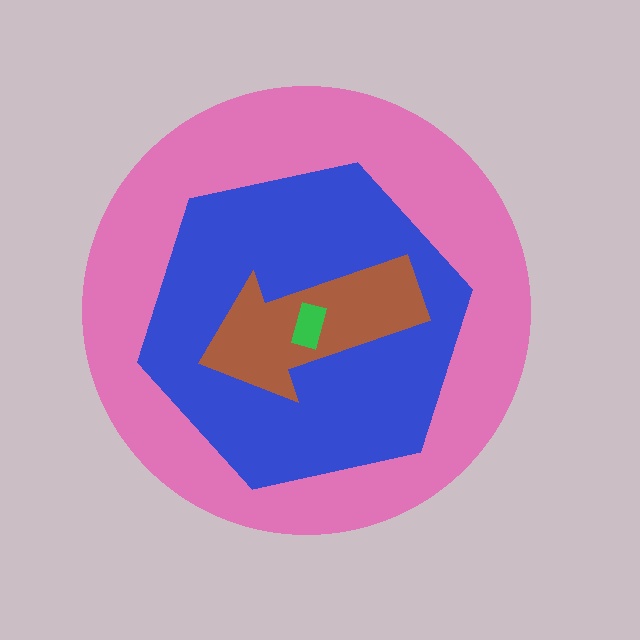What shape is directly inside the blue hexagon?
The brown arrow.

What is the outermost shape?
The pink circle.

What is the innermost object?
The green rectangle.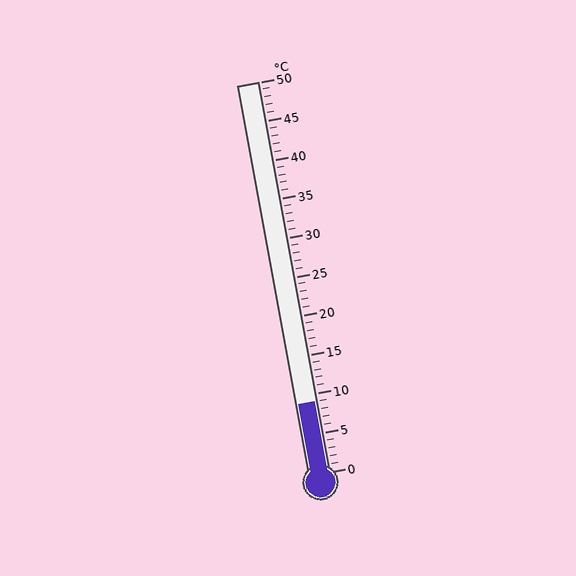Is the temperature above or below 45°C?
The temperature is below 45°C.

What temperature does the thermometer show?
The thermometer shows approximately 9°C.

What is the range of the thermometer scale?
The thermometer scale ranges from 0°C to 50°C.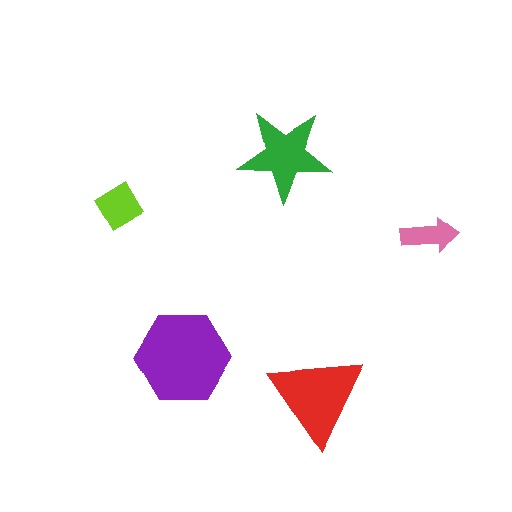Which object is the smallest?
The pink arrow.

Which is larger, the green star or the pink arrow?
The green star.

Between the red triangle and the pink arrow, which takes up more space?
The red triangle.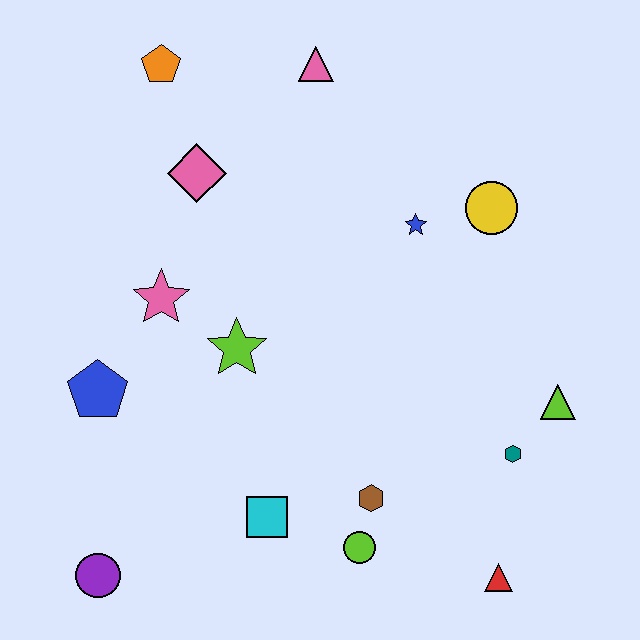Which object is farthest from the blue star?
The purple circle is farthest from the blue star.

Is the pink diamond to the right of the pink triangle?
No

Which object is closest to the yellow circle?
The blue star is closest to the yellow circle.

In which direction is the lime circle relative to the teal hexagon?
The lime circle is to the left of the teal hexagon.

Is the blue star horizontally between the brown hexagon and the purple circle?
No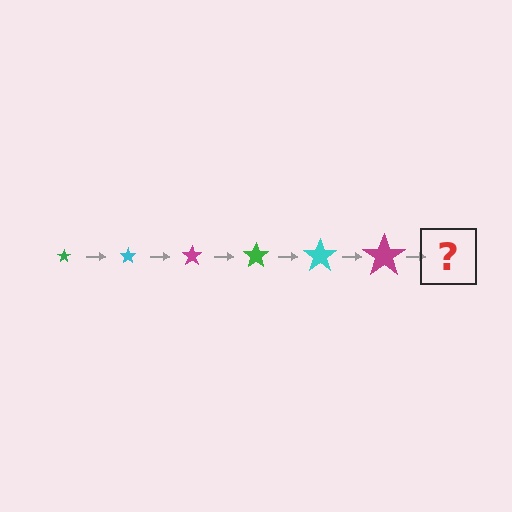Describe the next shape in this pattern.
It should be a green star, larger than the previous one.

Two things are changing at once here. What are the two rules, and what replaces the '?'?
The two rules are that the star grows larger each step and the color cycles through green, cyan, and magenta. The '?' should be a green star, larger than the previous one.